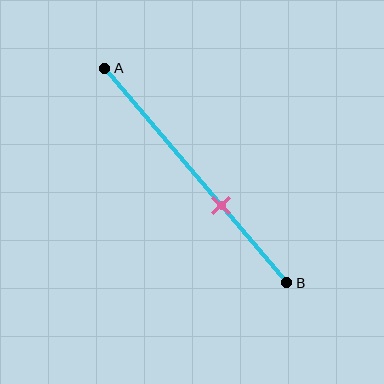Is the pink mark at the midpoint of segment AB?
No, the mark is at about 65% from A, not at the 50% midpoint.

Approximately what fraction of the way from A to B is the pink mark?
The pink mark is approximately 65% of the way from A to B.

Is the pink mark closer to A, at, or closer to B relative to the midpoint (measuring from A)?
The pink mark is closer to point B than the midpoint of segment AB.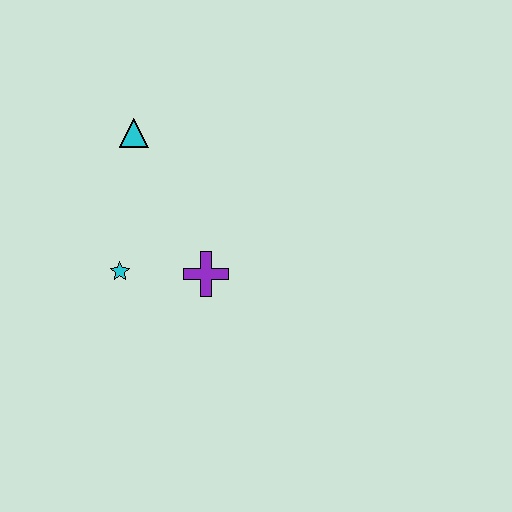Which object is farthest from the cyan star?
The cyan triangle is farthest from the cyan star.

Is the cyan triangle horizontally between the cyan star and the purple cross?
Yes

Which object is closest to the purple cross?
The cyan star is closest to the purple cross.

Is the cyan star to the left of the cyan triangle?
Yes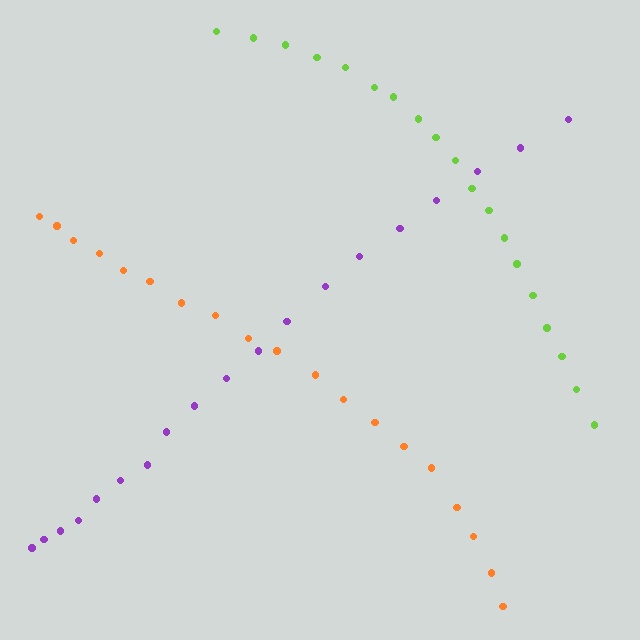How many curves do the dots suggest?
There are 3 distinct paths.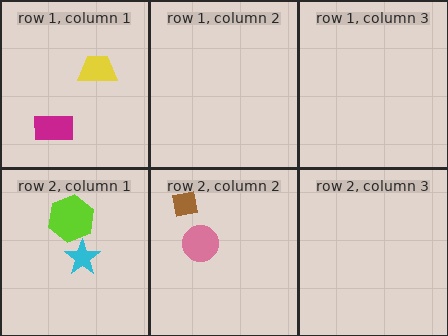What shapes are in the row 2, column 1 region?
The cyan star, the lime hexagon.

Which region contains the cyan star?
The row 2, column 1 region.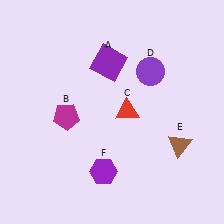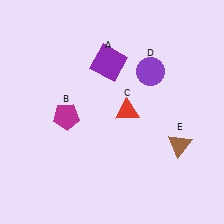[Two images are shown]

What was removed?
The purple hexagon (F) was removed in Image 2.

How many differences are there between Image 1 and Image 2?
There is 1 difference between the two images.